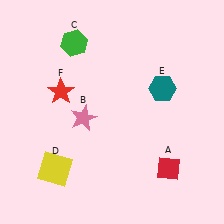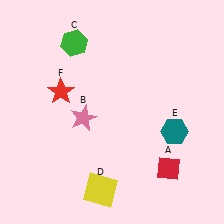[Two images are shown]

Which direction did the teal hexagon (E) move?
The teal hexagon (E) moved down.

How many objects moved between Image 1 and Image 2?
2 objects moved between the two images.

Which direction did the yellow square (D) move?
The yellow square (D) moved right.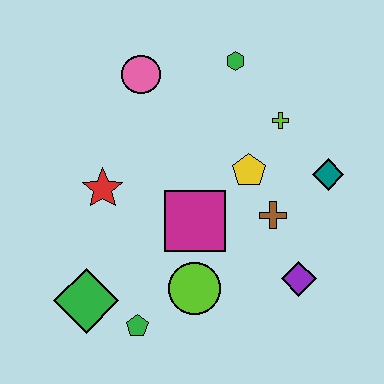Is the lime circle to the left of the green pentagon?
No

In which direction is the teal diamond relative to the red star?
The teal diamond is to the right of the red star.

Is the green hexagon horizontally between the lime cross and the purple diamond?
No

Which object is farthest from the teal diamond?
The green diamond is farthest from the teal diamond.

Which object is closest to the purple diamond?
The brown cross is closest to the purple diamond.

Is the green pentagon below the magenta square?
Yes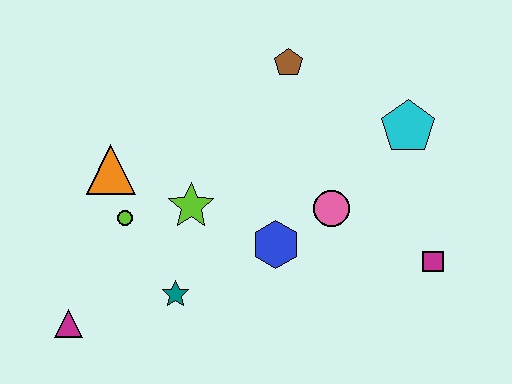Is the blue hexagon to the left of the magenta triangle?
No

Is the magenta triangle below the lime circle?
Yes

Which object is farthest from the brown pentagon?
The magenta triangle is farthest from the brown pentagon.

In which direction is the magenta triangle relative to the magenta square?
The magenta triangle is to the left of the magenta square.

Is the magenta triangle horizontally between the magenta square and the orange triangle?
No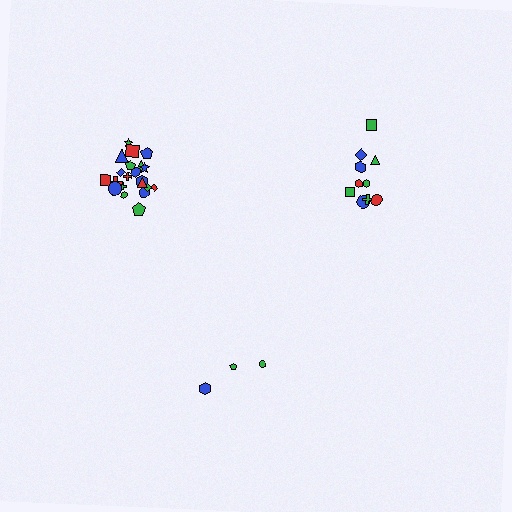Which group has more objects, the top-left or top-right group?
The top-left group.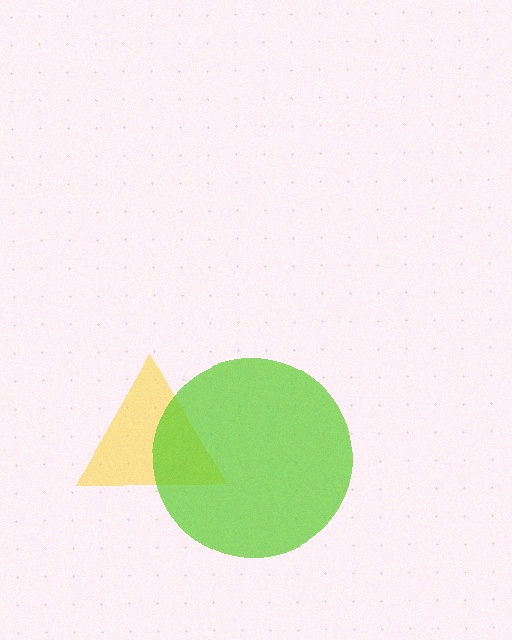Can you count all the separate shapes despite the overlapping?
Yes, there are 2 separate shapes.